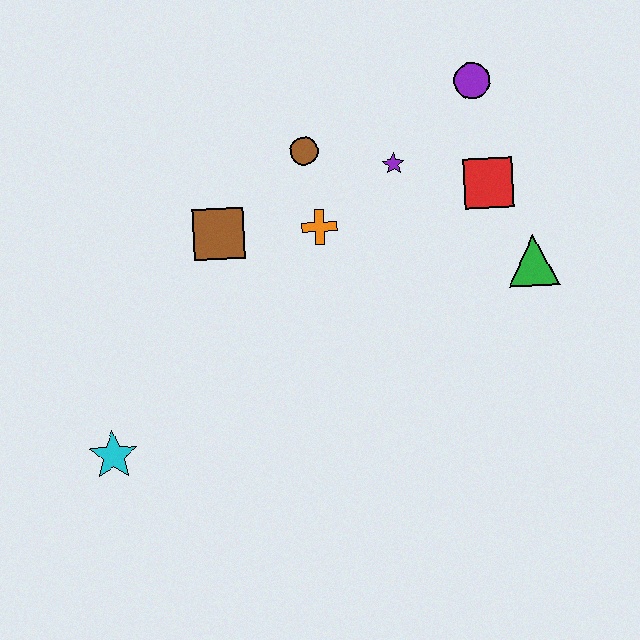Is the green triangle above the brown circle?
No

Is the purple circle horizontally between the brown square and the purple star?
No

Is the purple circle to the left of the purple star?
No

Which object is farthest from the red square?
The cyan star is farthest from the red square.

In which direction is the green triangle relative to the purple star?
The green triangle is to the right of the purple star.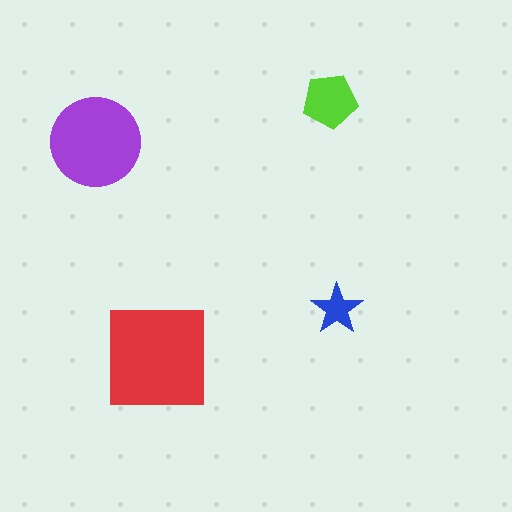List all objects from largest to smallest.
The red square, the purple circle, the lime pentagon, the blue star.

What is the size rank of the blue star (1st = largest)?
4th.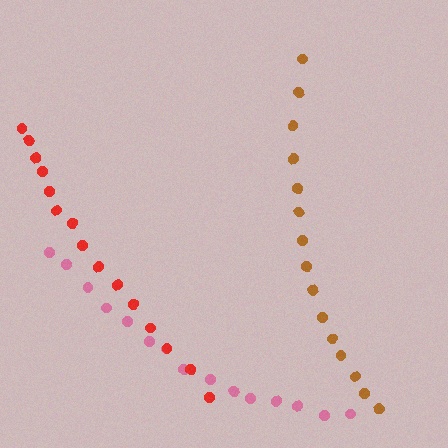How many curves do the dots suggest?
There are 3 distinct paths.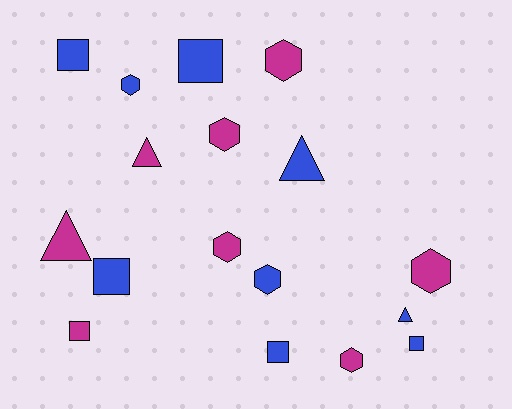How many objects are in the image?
There are 17 objects.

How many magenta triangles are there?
There are 2 magenta triangles.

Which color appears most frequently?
Blue, with 9 objects.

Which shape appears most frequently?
Hexagon, with 7 objects.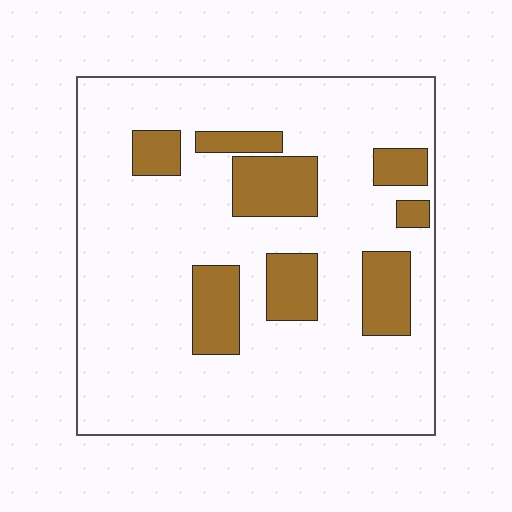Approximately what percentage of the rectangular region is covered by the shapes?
Approximately 20%.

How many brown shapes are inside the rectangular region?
8.